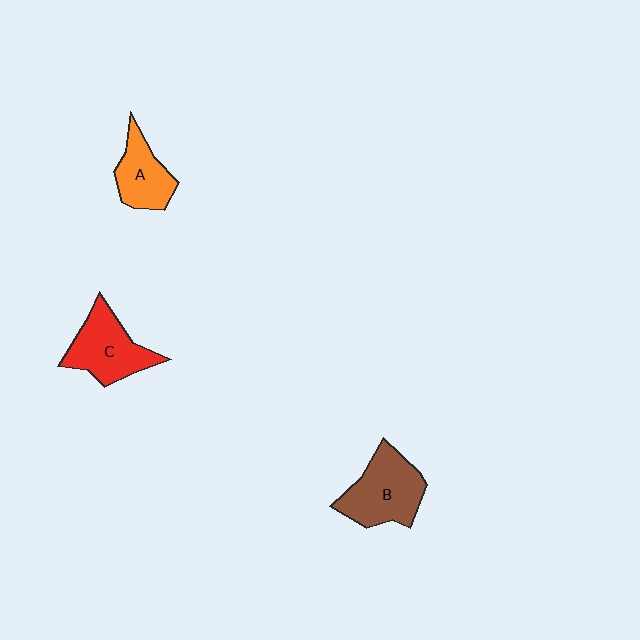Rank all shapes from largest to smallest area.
From largest to smallest: B (brown), C (red), A (orange).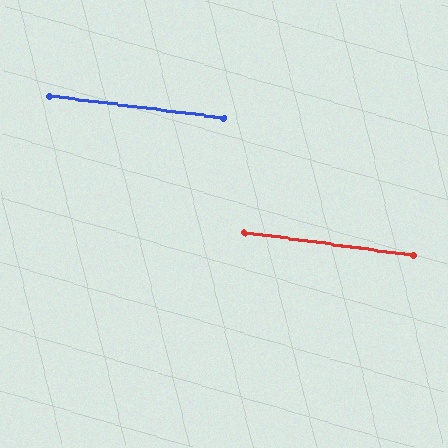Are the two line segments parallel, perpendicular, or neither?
Parallel — their directions differ by only 0.7°.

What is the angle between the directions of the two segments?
Approximately 1 degree.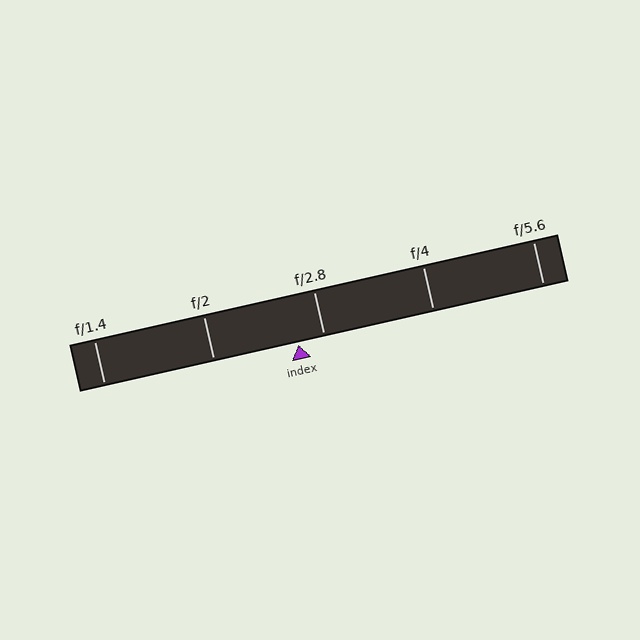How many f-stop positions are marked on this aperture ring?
There are 5 f-stop positions marked.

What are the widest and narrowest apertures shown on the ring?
The widest aperture shown is f/1.4 and the narrowest is f/5.6.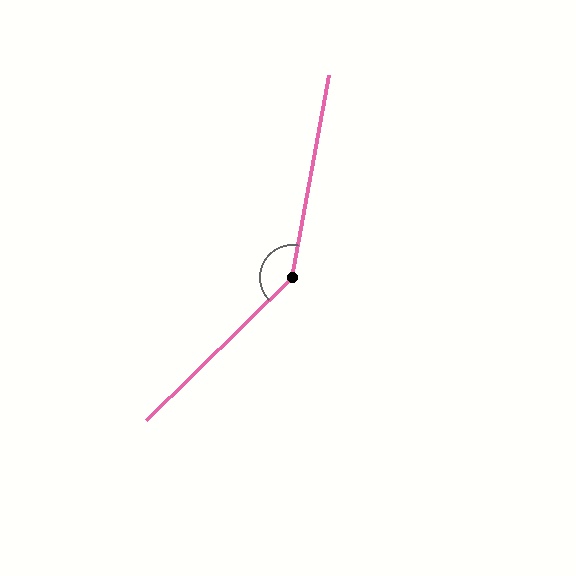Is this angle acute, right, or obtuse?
It is obtuse.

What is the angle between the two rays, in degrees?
Approximately 145 degrees.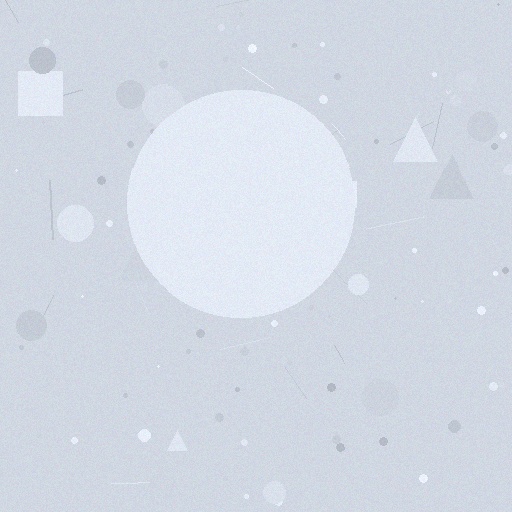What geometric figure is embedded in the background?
A circle is embedded in the background.